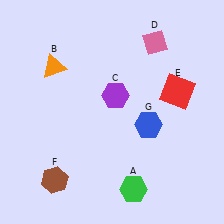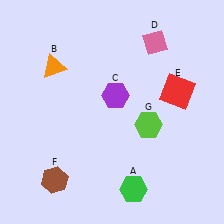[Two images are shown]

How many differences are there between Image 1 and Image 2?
There is 1 difference between the two images.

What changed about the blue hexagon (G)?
In Image 1, G is blue. In Image 2, it changed to lime.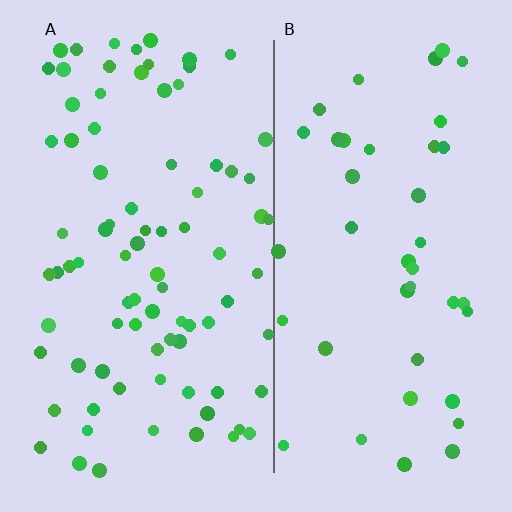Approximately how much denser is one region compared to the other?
Approximately 2.0× — region A over region B.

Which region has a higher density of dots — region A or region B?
A (the left).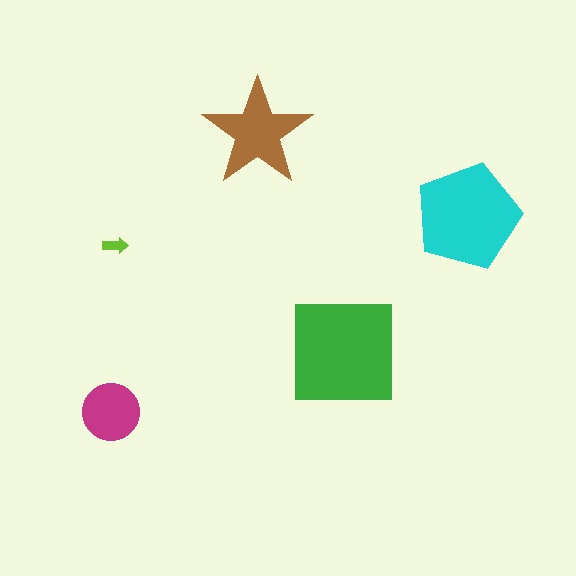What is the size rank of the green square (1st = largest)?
1st.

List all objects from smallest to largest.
The lime arrow, the magenta circle, the brown star, the cyan pentagon, the green square.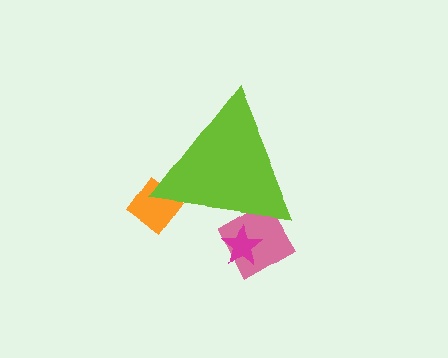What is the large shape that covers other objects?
A lime triangle.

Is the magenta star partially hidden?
Yes, the magenta star is partially hidden behind the lime triangle.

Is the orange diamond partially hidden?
Yes, the orange diamond is partially hidden behind the lime triangle.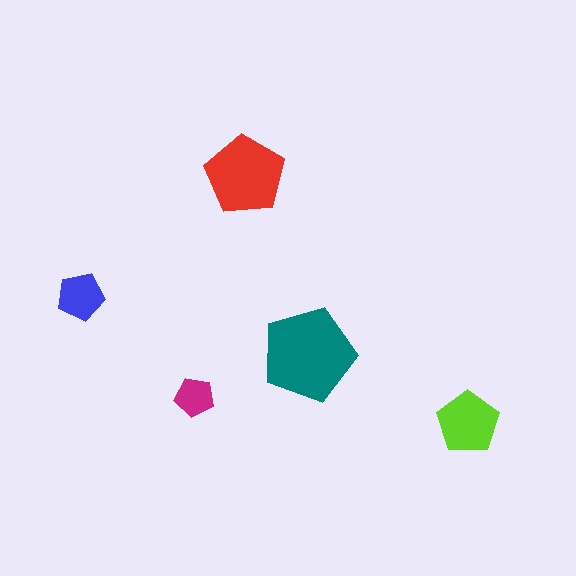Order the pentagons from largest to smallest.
the teal one, the red one, the lime one, the blue one, the magenta one.